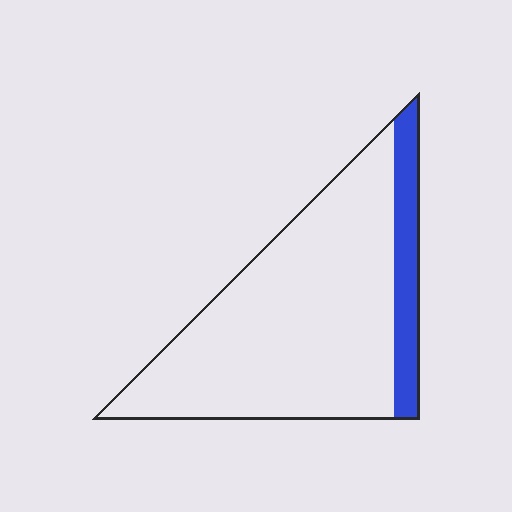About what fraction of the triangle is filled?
About one sixth (1/6).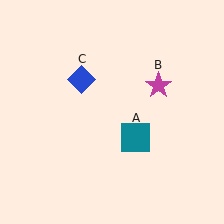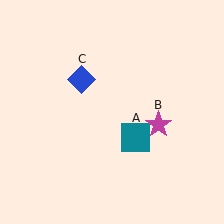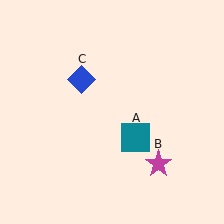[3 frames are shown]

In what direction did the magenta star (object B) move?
The magenta star (object B) moved down.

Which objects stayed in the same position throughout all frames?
Teal square (object A) and blue diamond (object C) remained stationary.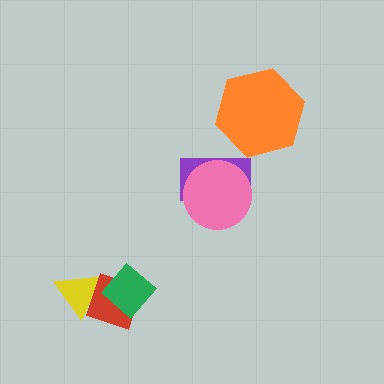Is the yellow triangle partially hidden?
Yes, it is partially covered by another shape.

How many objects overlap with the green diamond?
2 objects overlap with the green diamond.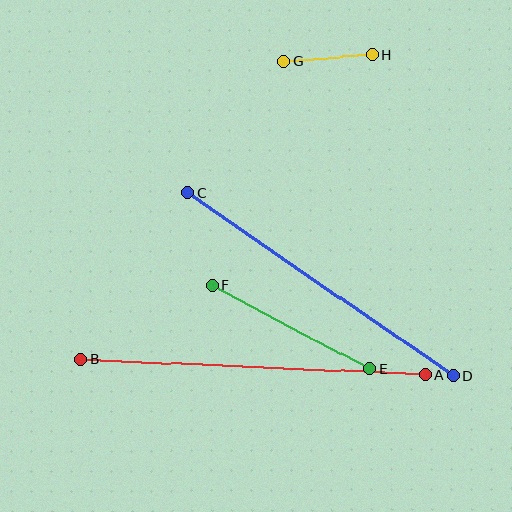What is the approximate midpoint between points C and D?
The midpoint is at approximately (320, 284) pixels.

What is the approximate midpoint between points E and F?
The midpoint is at approximately (291, 327) pixels.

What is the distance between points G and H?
The distance is approximately 89 pixels.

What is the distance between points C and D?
The distance is approximately 322 pixels.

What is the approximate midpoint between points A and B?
The midpoint is at approximately (253, 367) pixels.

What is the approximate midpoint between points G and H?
The midpoint is at approximately (328, 58) pixels.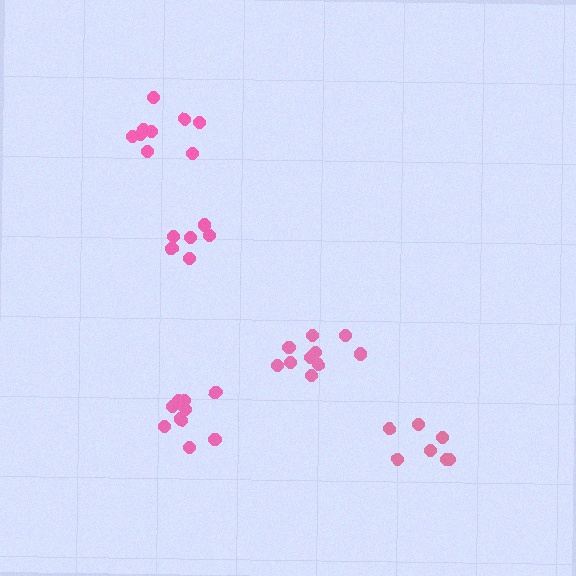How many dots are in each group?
Group 1: 9 dots, Group 2: 10 dots, Group 3: 7 dots, Group 4: 6 dots, Group 5: 11 dots (43 total).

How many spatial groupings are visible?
There are 5 spatial groupings.